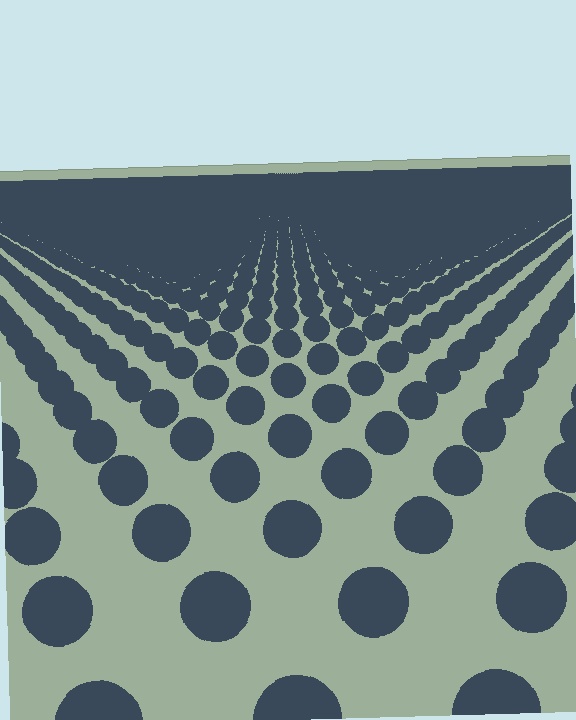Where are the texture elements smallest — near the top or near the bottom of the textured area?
Near the top.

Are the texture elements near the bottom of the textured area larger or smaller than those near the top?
Larger. Near the bottom, elements are closer to the viewer and appear at a bigger on-screen size.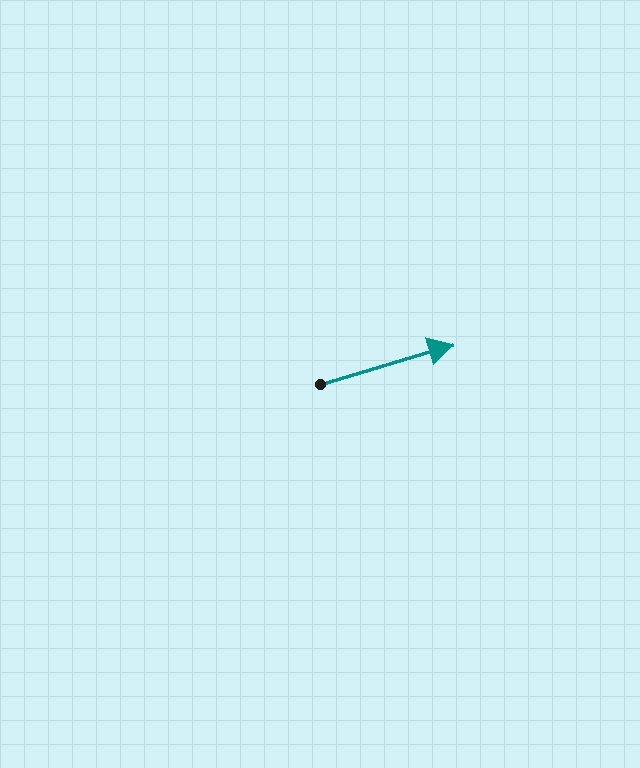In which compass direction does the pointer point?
East.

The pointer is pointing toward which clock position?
Roughly 2 o'clock.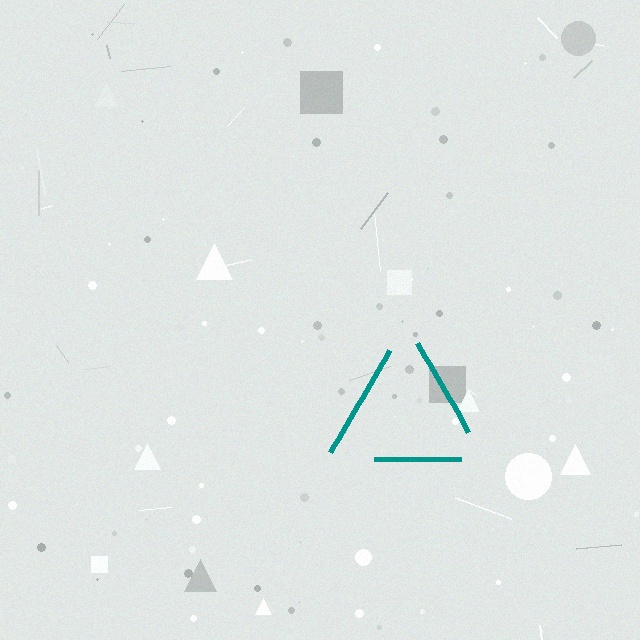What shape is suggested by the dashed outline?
The dashed outline suggests a triangle.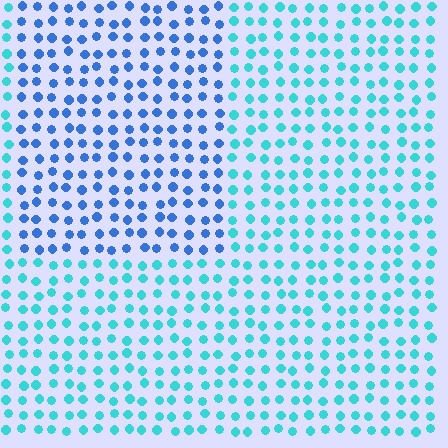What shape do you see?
I see a rectangle.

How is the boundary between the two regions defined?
The boundary is defined purely by a slight shift in hue (about 37 degrees). Spacing, size, and orientation are identical on both sides.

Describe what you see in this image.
The image is filled with small cyan elements in a uniform arrangement. A rectangle-shaped region is visible where the elements are tinted to a slightly different hue, forming a subtle color boundary.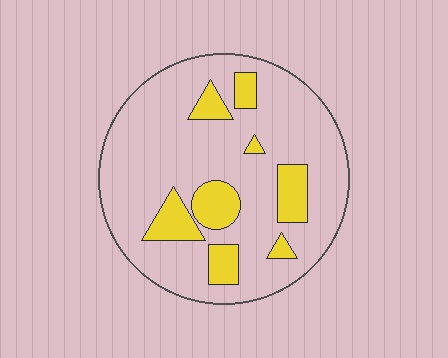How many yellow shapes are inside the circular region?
8.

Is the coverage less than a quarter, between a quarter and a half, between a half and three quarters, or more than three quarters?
Less than a quarter.